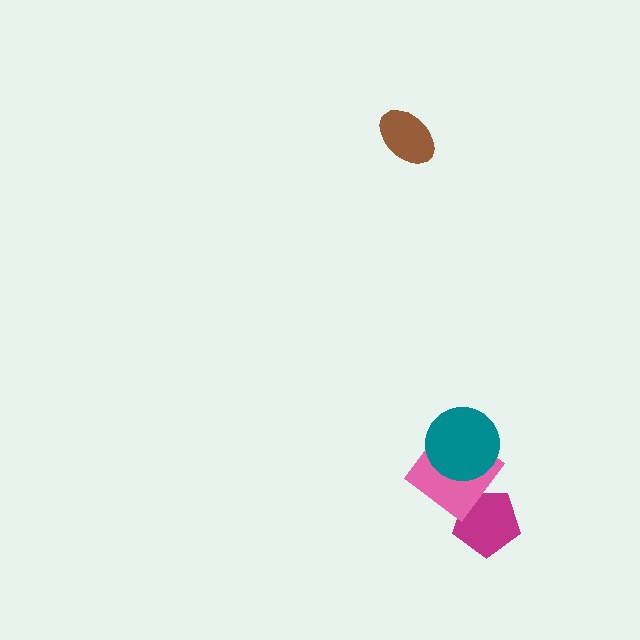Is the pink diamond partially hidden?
Yes, it is partially covered by another shape.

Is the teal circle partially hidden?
No, no other shape covers it.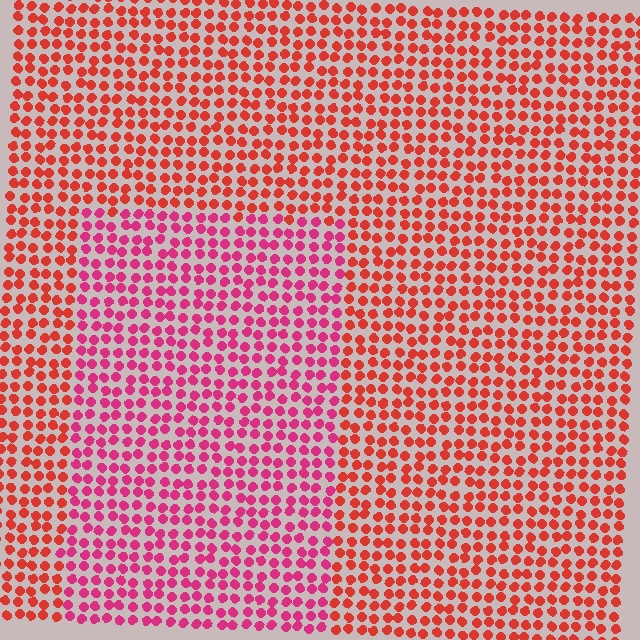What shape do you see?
I see a rectangle.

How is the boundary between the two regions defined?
The boundary is defined purely by a slight shift in hue (about 32 degrees). Spacing, size, and orientation are identical on both sides.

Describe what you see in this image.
The image is filled with small red elements in a uniform arrangement. A rectangle-shaped region is visible where the elements are tinted to a slightly different hue, forming a subtle color boundary.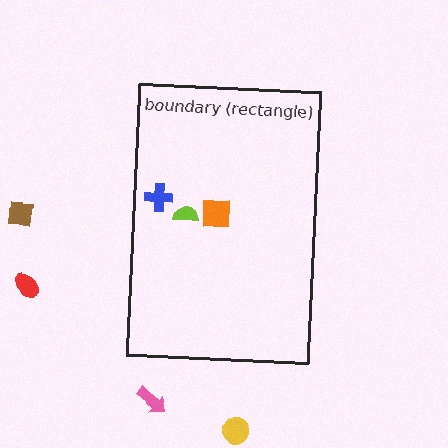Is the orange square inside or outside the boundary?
Inside.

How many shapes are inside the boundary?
3 inside, 4 outside.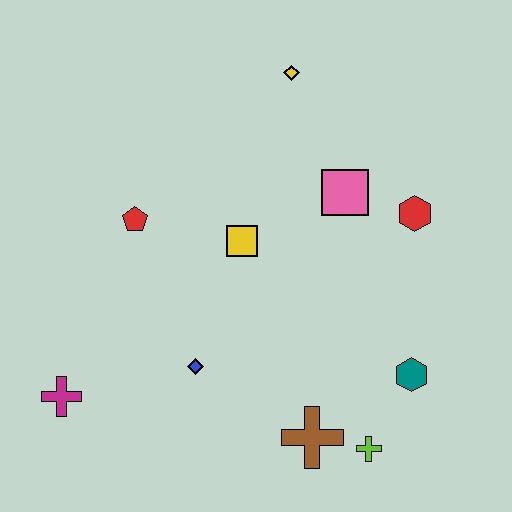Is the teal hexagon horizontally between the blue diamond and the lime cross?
No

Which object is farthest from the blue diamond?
The yellow diamond is farthest from the blue diamond.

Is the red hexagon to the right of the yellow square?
Yes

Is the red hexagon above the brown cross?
Yes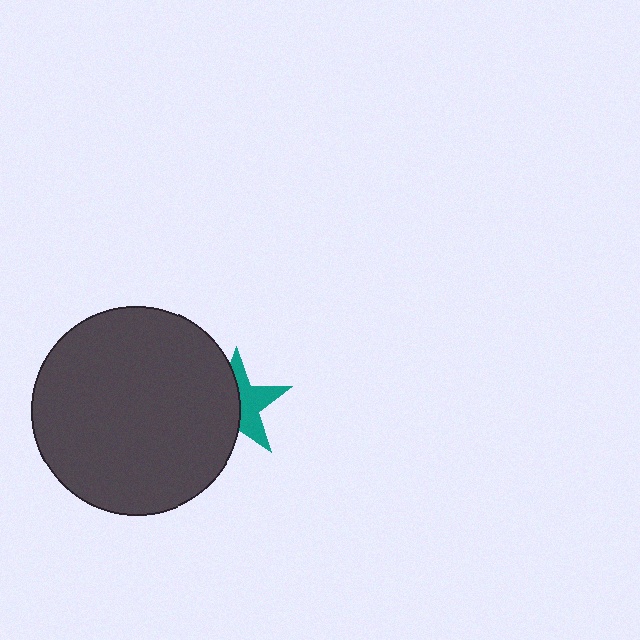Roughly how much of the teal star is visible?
About half of it is visible (roughly 48%).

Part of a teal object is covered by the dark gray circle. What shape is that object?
It is a star.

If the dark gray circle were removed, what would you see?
You would see the complete teal star.